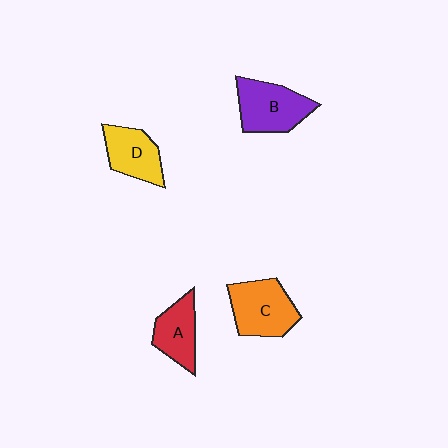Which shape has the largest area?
Shape C (orange).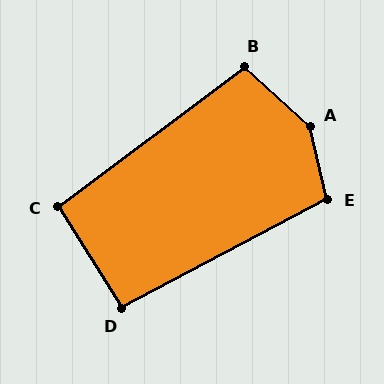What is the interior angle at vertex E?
Approximately 105 degrees (obtuse).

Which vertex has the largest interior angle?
A, at approximately 145 degrees.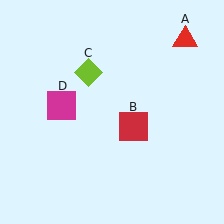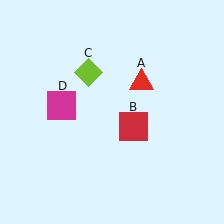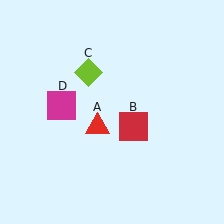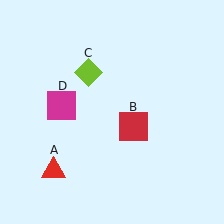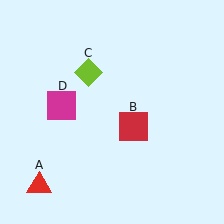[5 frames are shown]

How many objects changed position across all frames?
1 object changed position: red triangle (object A).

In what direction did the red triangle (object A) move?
The red triangle (object A) moved down and to the left.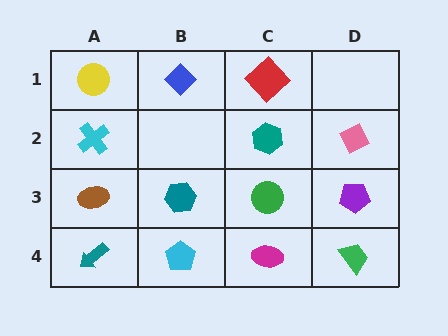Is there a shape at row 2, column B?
No, that cell is empty.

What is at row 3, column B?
A teal hexagon.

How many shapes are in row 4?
4 shapes.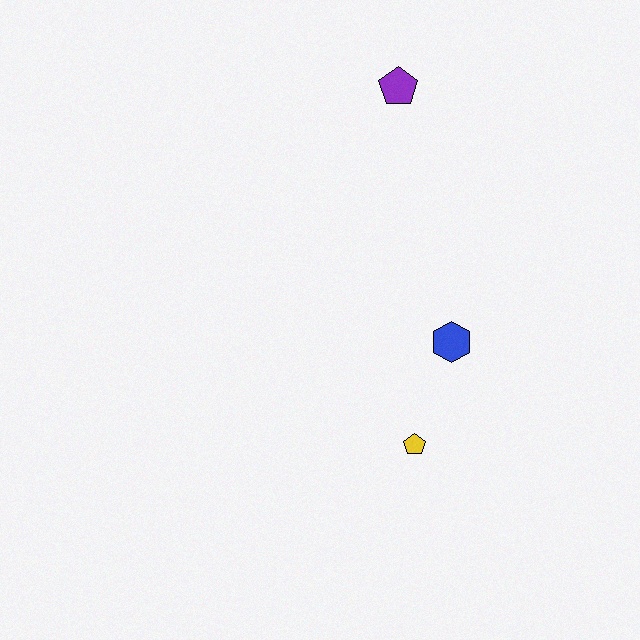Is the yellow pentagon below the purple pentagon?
Yes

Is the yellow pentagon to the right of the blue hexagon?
No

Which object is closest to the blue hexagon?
The yellow pentagon is closest to the blue hexagon.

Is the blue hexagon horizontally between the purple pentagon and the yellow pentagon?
No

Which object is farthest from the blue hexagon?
The purple pentagon is farthest from the blue hexagon.